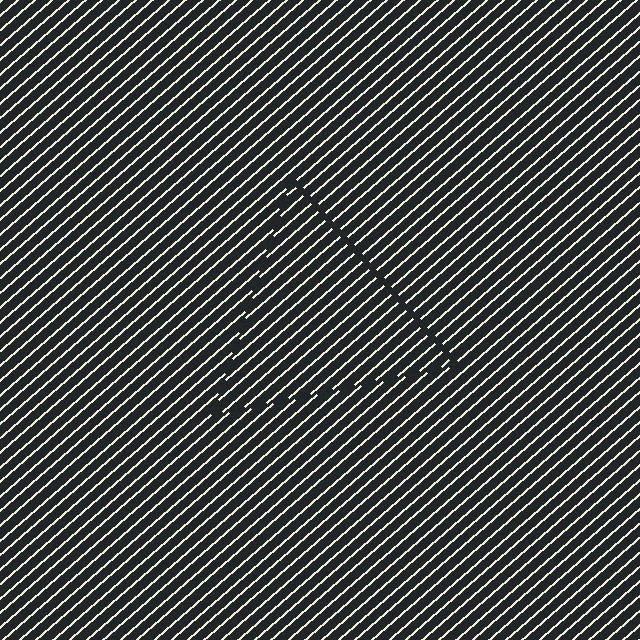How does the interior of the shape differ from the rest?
The interior of the shape contains the same grating, shifted by half a period — the contour is defined by the phase discontinuity where line-ends from the inner and outer gratings abut.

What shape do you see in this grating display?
An illusory triangle. The interior of the shape contains the same grating, shifted by half a period — the contour is defined by the phase discontinuity where line-ends from the inner and outer gratings abut.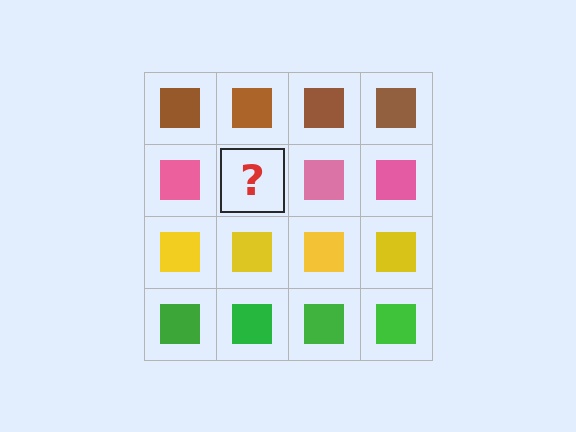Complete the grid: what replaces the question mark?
The question mark should be replaced with a pink square.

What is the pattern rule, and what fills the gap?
The rule is that each row has a consistent color. The gap should be filled with a pink square.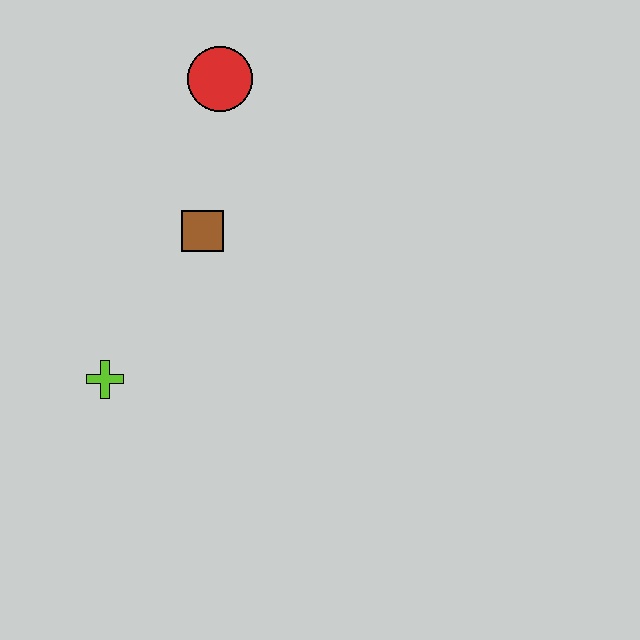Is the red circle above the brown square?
Yes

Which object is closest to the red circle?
The brown square is closest to the red circle.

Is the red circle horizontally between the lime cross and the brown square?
No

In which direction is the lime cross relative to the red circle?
The lime cross is below the red circle.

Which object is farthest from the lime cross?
The red circle is farthest from the lime cross.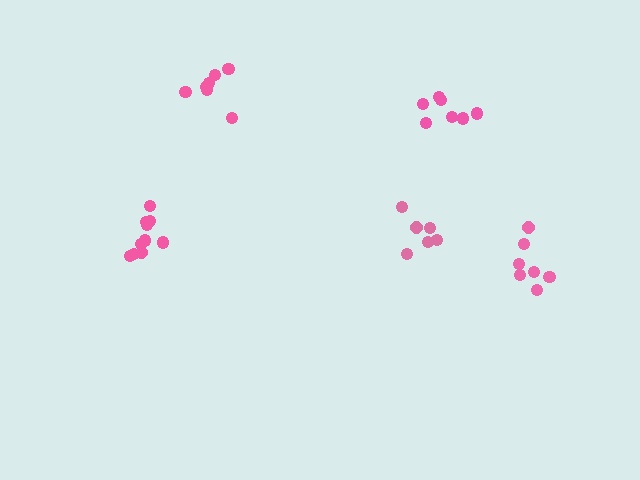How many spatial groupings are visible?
There are 5 spatial groupings.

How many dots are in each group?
Group 1: 7 dots, Group 2: 7 dots, Group 3: 6 dots, Group 4: 7 dots, Group 5: 10 dots (37 total).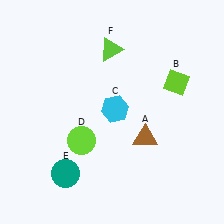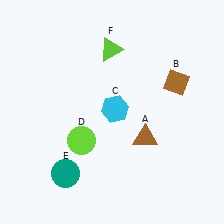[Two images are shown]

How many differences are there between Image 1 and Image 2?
There is 1 difference between the two images.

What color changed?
The diamond (B) changed from lime in Image 1 to brown in Image 2.